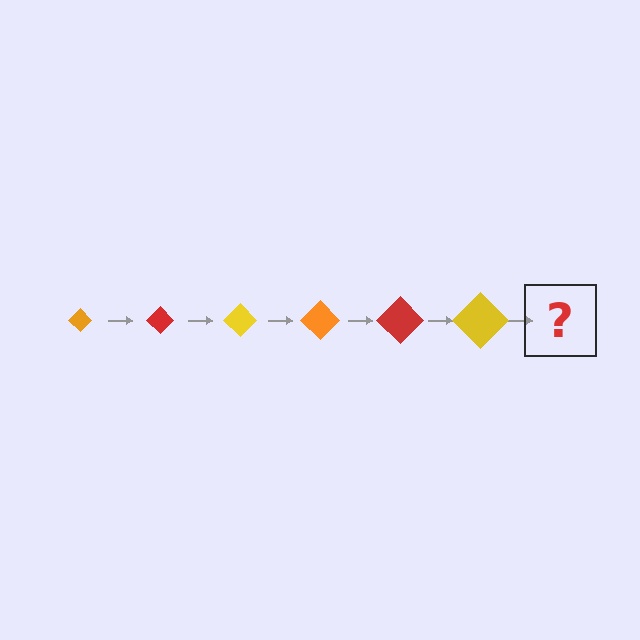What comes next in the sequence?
The next element should be an orange diamond, larger than the previous one.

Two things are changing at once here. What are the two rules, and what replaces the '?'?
The two rules are that the diamond grows larger each step and the color cycles through orange, red, and yellow. The '?' should be an orange diamond, larger than the previous one.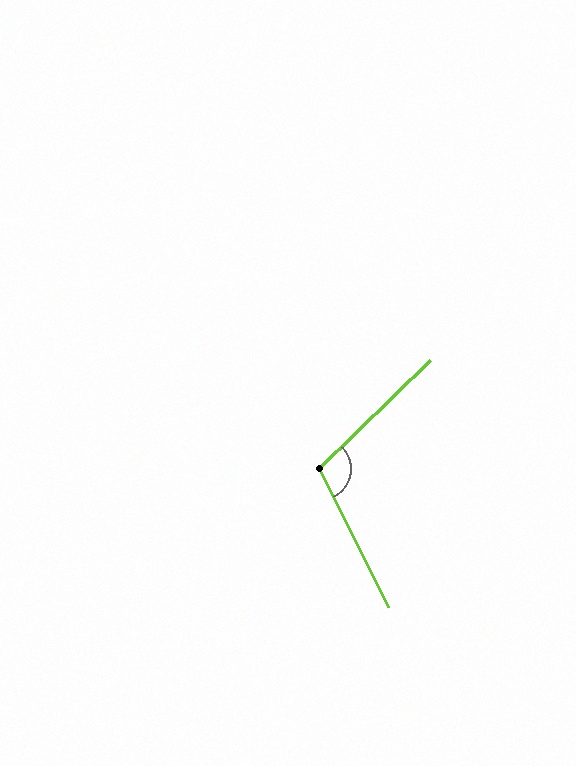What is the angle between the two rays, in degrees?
Approximately 108 degrees.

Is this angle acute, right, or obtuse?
It is obtuse.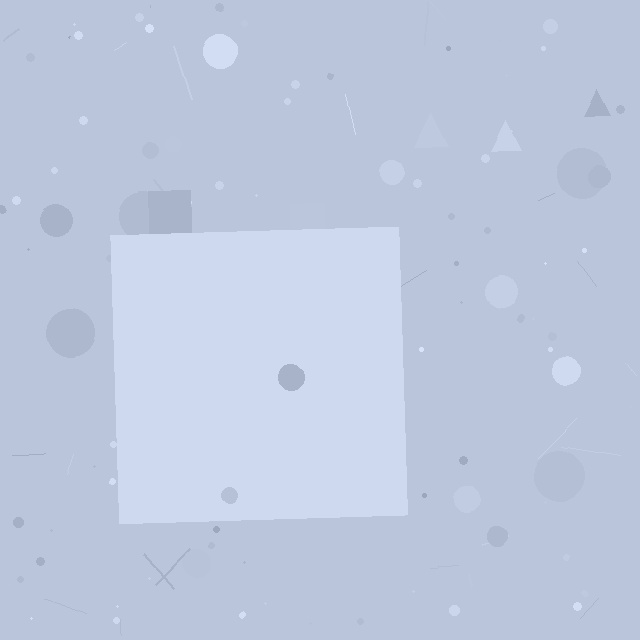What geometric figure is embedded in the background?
A square is embedded in the background.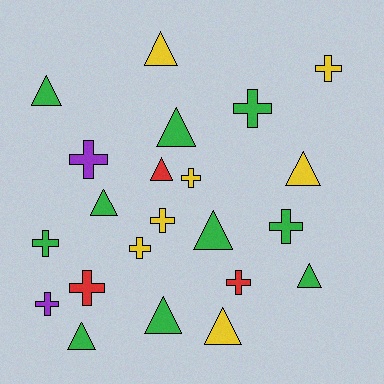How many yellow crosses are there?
There are 4 yellow crosses.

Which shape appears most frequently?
Triangle, with 11 objects.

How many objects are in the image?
There are 22 objects.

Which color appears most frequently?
Green, with 10 objects.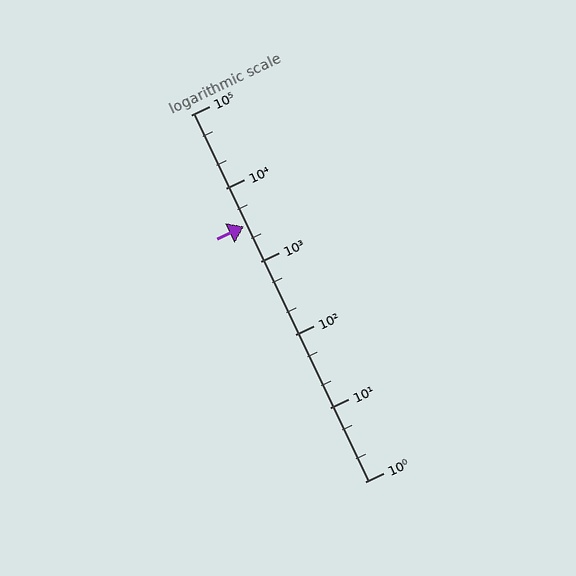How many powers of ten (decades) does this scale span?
The scale spans 5 decades, from 1 to 100000.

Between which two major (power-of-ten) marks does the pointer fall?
The pointer is between 1000 and 10000.